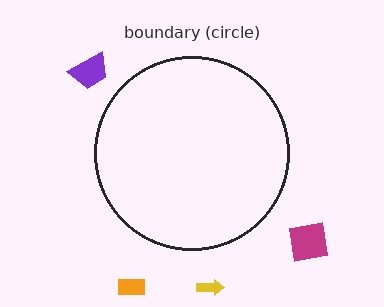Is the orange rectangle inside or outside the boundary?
Outside.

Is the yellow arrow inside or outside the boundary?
Outside.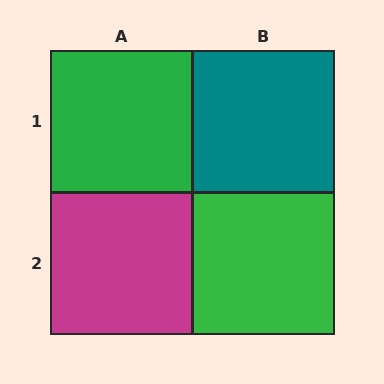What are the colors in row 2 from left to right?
Magenta, green.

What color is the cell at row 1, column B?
Teal.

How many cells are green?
2 cells are green.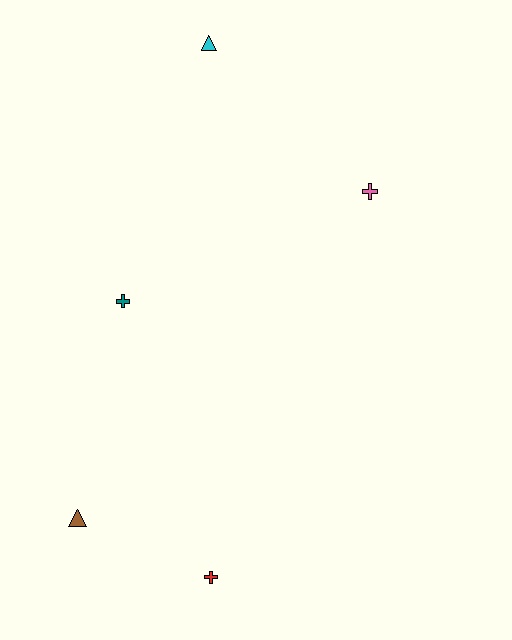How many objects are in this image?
There are 5 objects.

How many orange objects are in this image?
There are no orange objects.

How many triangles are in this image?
There are 2 triangles.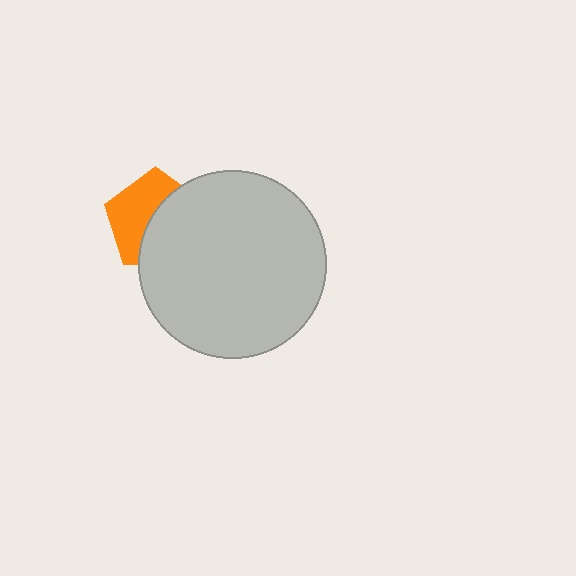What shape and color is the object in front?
The object in front is a light gray circle.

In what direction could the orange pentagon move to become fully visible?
The orange pentagon could move left. That would shift it out from behind the light gray circle entirely.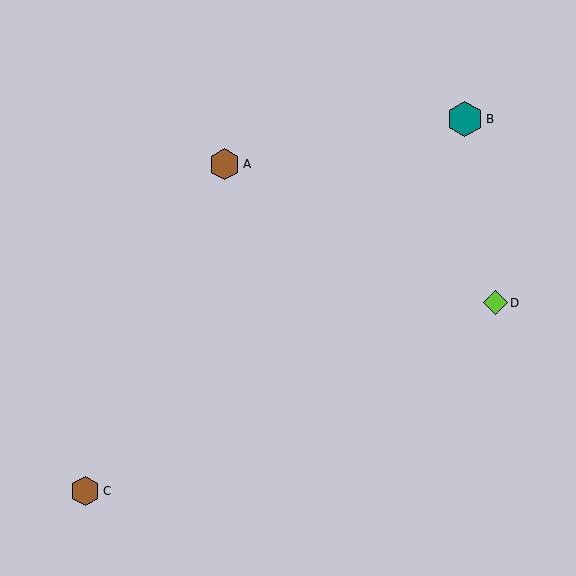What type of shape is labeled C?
Shape C is a brown hexagon.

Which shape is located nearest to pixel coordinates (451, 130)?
The teal hexagon (labeled B) at (465, 119) is nearest to that location.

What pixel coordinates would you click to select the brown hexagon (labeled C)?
Click at (85, 491) to select the brown hexagon C.